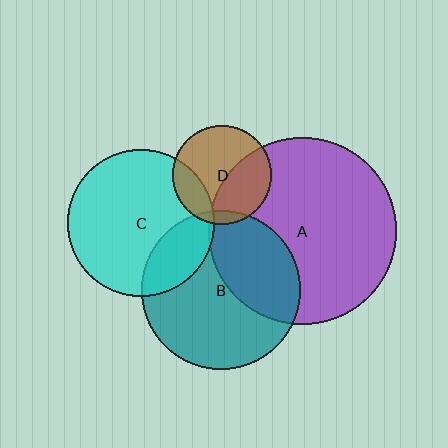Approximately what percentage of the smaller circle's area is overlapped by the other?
Approximately 5%.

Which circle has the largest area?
Circle A (purple).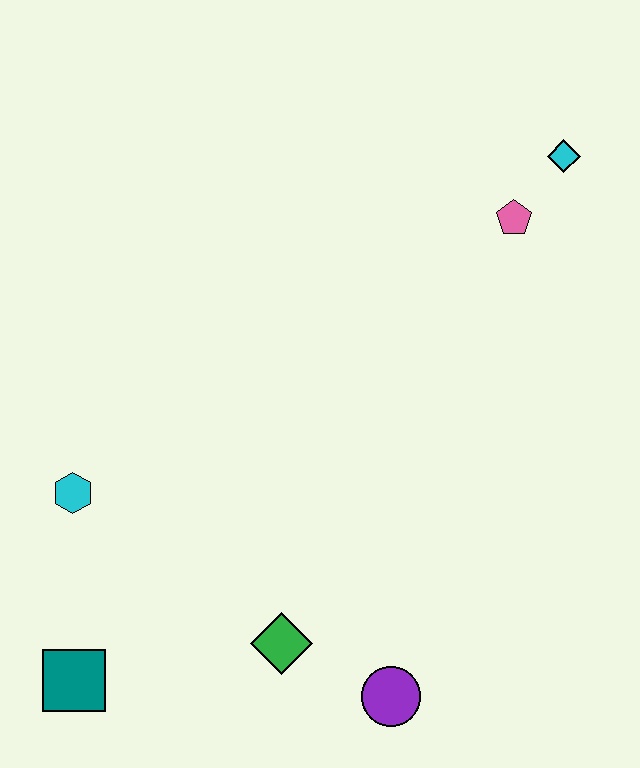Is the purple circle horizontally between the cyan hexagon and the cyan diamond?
Yes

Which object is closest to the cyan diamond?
The pink pentagon is closest to the cyan diamond.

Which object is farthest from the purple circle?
The cyan diamond is farthest from the purple circle.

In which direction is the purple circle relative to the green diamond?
The purple circle is to the right of the green diamond.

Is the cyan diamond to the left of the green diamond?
No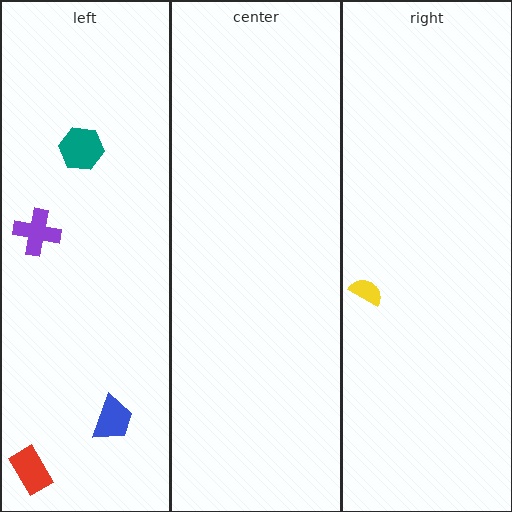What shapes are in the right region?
The yellow semicircle.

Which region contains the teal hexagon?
The left region.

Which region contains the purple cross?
The left region.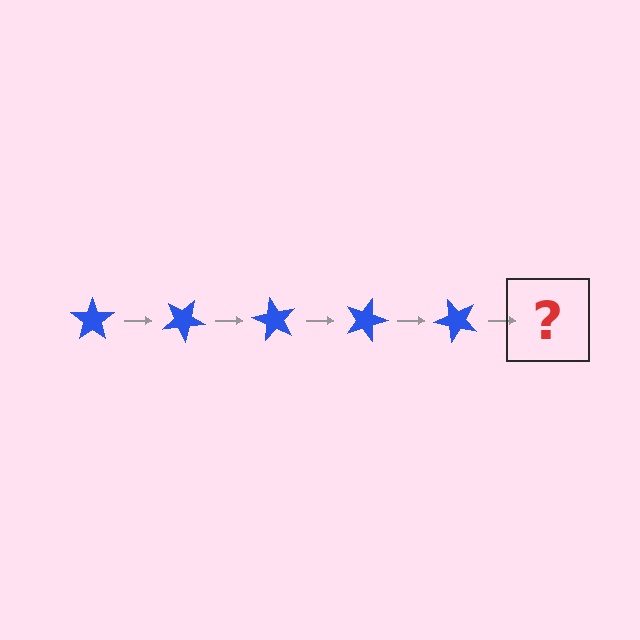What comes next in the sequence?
The next element should be a blue star rotated 150 degrees.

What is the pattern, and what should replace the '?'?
The pattern is that the star rotates 30 degrees each step. The '?' should be a blue star rotated 150 degrees.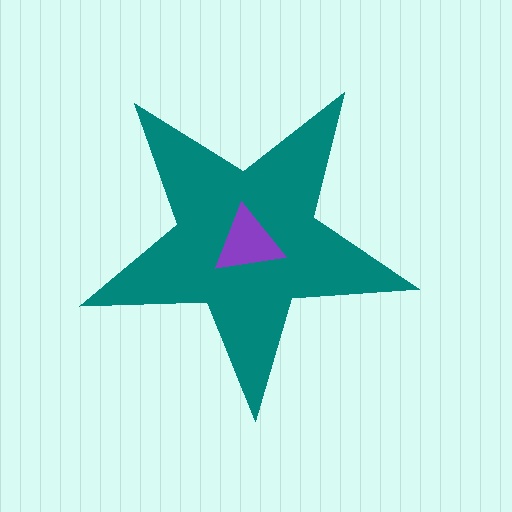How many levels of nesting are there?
2.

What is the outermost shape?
The teal star.